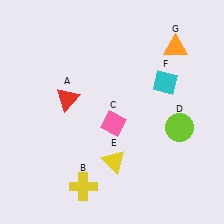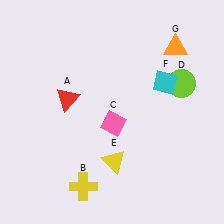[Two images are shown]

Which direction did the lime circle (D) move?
The lime circle (D) moved up.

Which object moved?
The lime circle (D) moved up.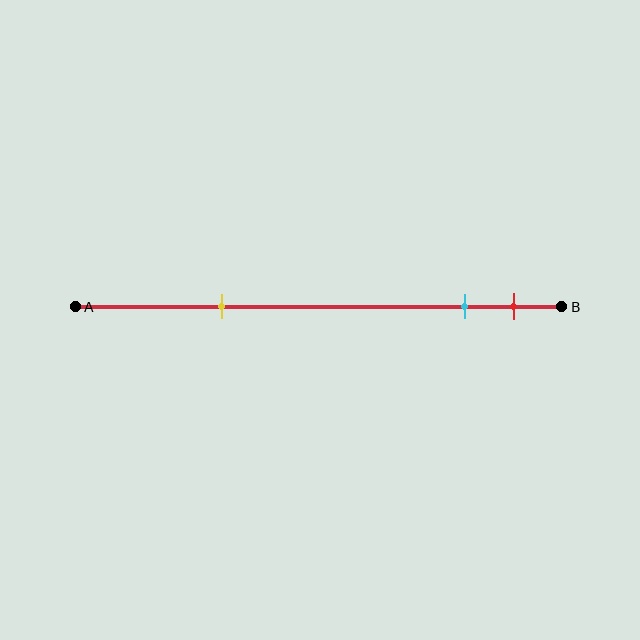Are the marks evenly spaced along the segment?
No, the marks are not evenly spaced.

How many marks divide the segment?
There are 3 marks dividing the segment.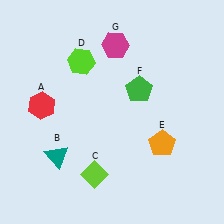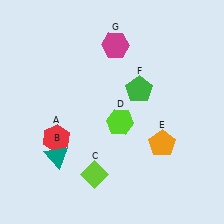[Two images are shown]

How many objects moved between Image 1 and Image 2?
2 objects moved between the two images.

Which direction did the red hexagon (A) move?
The red hexagon (A) moved down.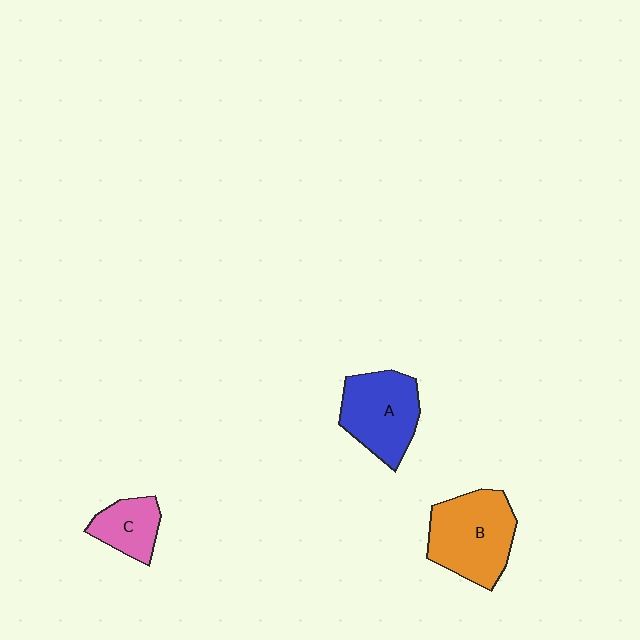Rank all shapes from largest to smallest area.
From largest to smallest: B (orange), A (blue), C (pink).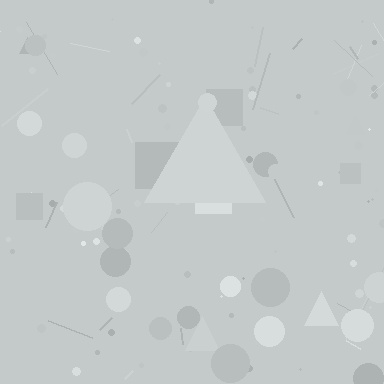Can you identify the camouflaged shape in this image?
The camouflaged shape is a triangle.